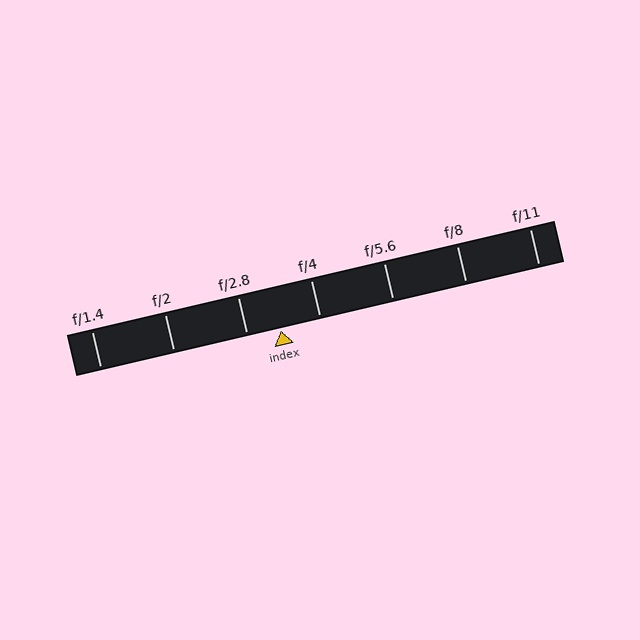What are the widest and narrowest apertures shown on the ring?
The widest aperture shown is f/1.4 and the narrowest is f/11.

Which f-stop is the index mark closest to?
The index mark is closest to f/2.8.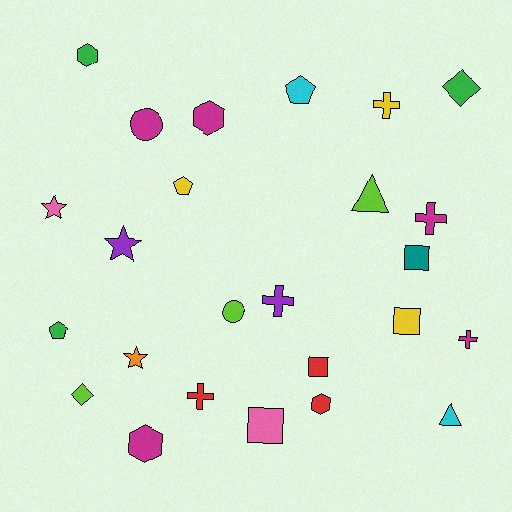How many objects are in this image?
There are 25 objects.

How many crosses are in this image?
There are 5 crosses.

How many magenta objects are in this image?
There are 5 magenta objects.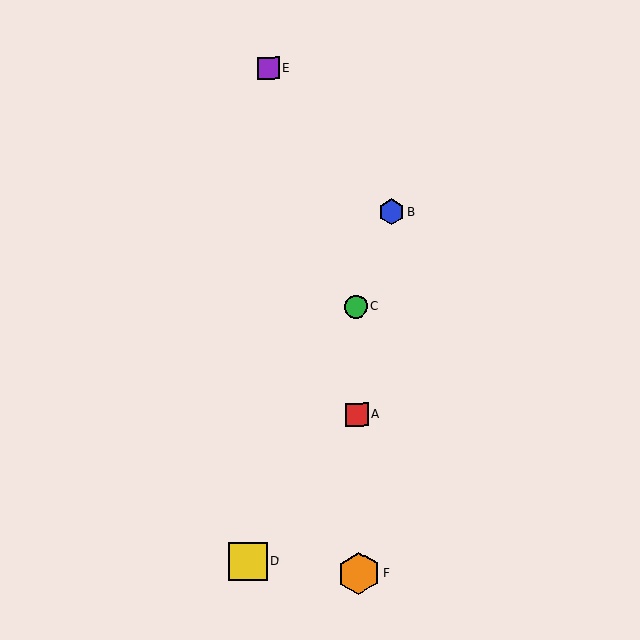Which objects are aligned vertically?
Objects A, C, F are aligned vertically.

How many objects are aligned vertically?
3 objects (A, C, F) are aligned vertically.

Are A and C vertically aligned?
Yes, both are at x≈357.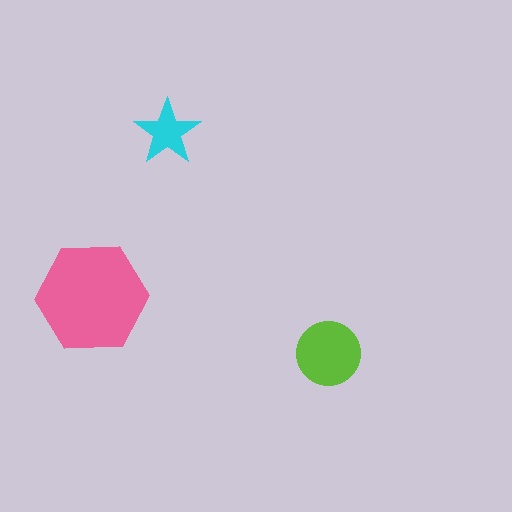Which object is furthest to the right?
The lime circle is rightmost.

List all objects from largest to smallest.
The pink hexagon, the lime circle, the cyan star.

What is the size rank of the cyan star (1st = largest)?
3rd.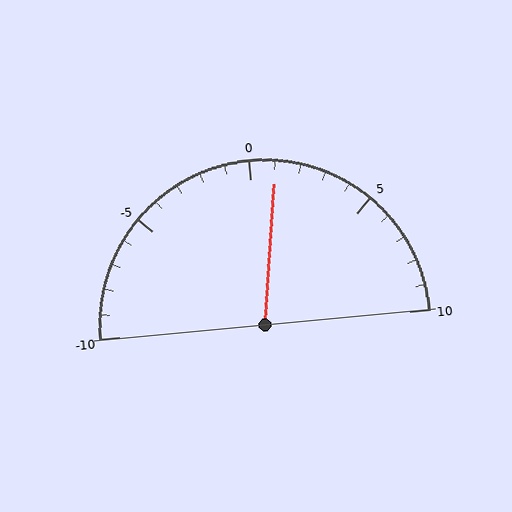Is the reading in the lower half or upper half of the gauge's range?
The reading is in the upper half of the range (-10 to 10).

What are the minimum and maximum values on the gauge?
The gauge ranges from -10 to 10.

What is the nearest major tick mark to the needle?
The nearest major tick mark is 0.